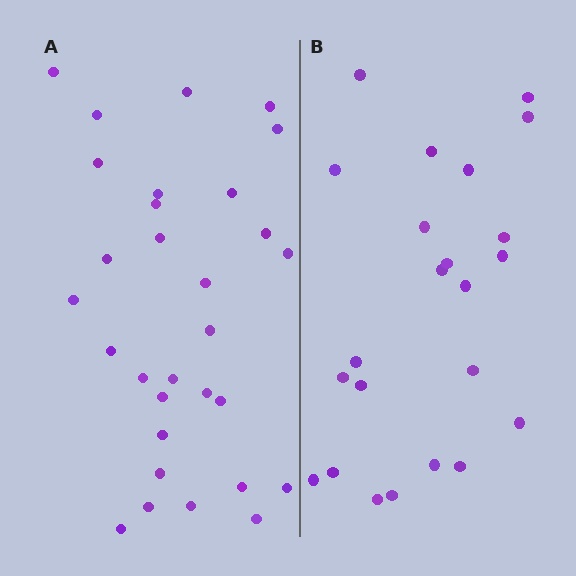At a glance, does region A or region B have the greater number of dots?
Region A (the left region) has more dots.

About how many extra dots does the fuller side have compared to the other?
Region A has roughly 8 or so more dots than region B.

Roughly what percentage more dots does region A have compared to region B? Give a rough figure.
About 30% more.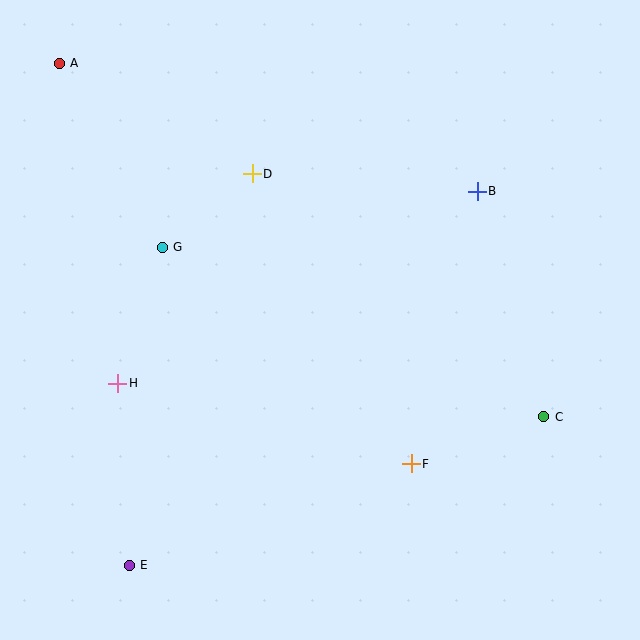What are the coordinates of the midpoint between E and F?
The midpoint between E and F is at (270, 515).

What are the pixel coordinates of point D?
Point D is at (252, 174).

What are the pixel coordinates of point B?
Point B is at (477, 191).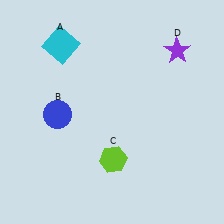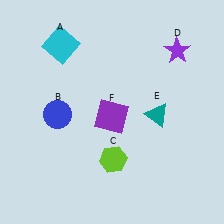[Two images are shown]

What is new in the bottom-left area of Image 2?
A purple square (F) was added in the bottom-left area of Image 2.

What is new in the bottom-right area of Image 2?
A teal triangle (E) was added in the bottom-right area of Image 2.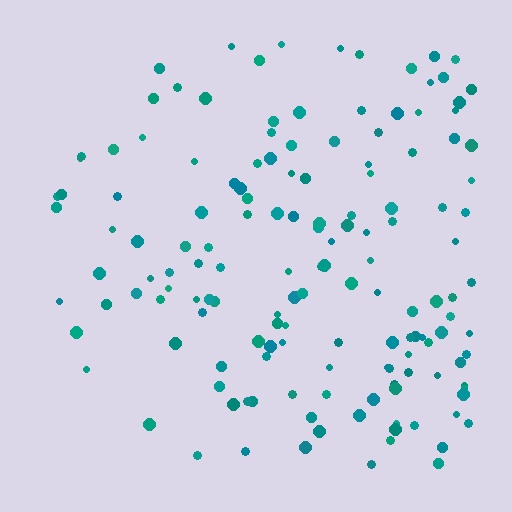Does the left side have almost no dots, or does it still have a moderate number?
Still a moderate number, just noticeably fewer than the right.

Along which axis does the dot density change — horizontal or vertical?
Horizontal.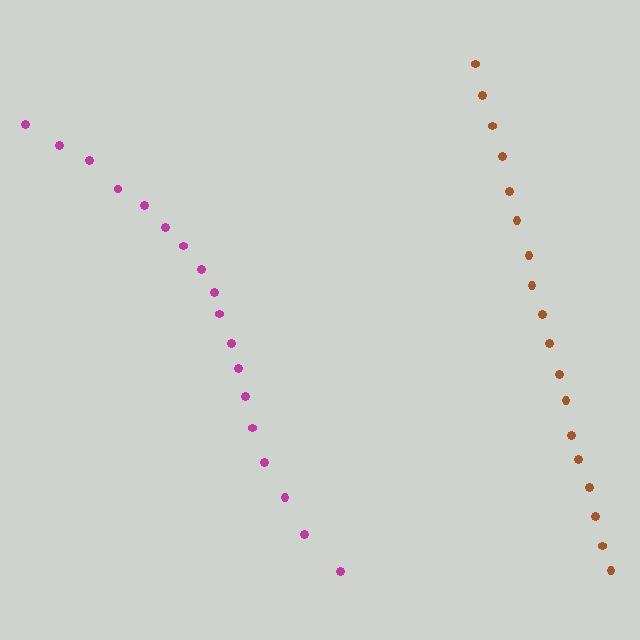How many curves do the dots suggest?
There are 2 distinct paths.